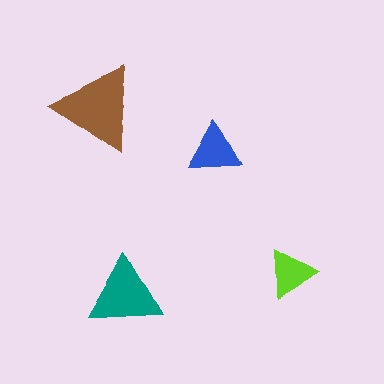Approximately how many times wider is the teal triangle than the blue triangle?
About 1.5 times wider.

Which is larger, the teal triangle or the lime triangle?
The teal one.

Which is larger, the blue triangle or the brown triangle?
The brown one.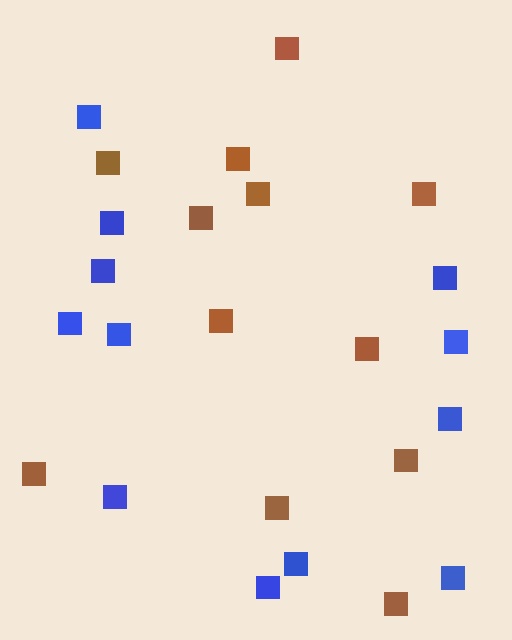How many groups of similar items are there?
There are 2 groups: one group of blue squares (12) and one group of brown squares (12).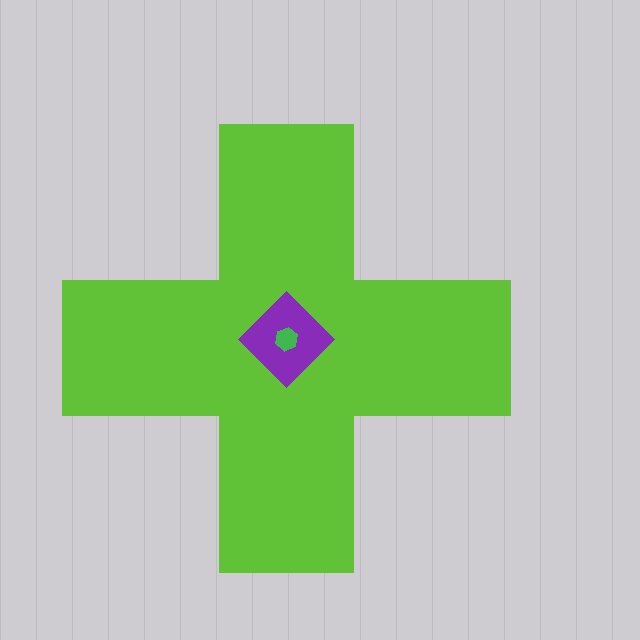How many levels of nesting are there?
3.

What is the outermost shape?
The lime cross.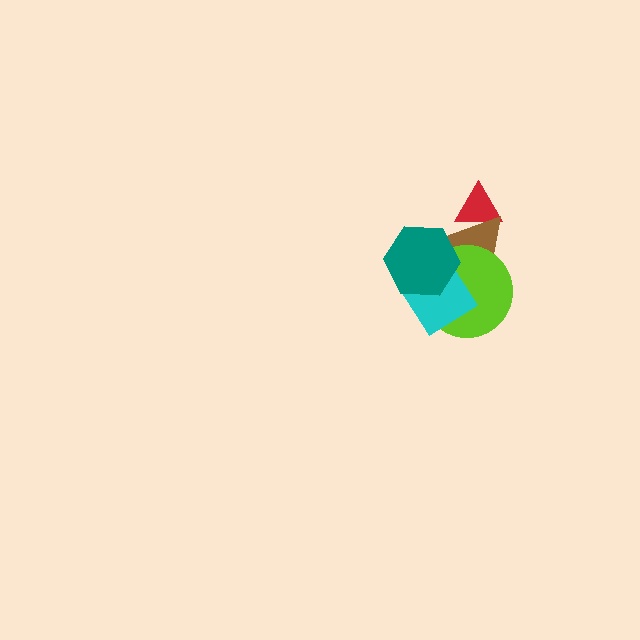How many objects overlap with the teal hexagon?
3 objects overlap with the teal hexagon.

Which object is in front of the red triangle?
The brown triangle is in front of the red triangle.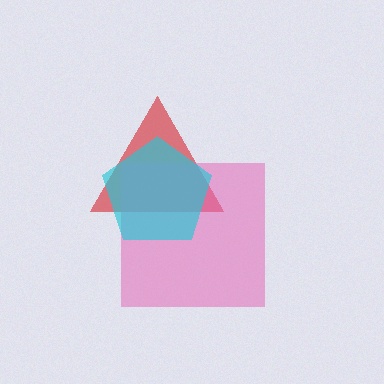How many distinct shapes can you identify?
There are 3 distinct shapes: a red triangle, a pink square, a cyan pentagon.